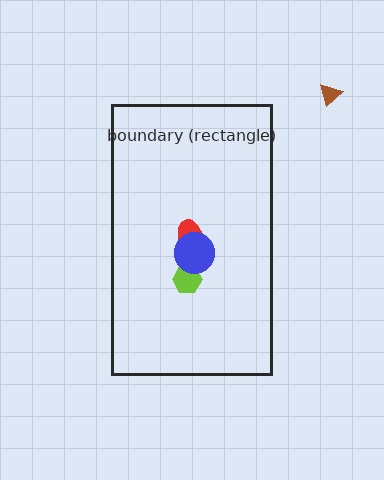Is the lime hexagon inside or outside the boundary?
Inside.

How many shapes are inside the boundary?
3 inside, 1 outside.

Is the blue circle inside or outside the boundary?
Inside.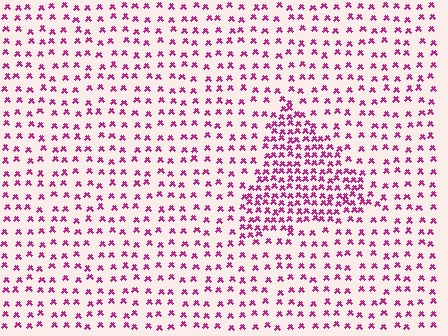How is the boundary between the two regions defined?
The boundary is defined by a change in element density (approximately 2.2x ratio). All elements are the same color, size, and shape.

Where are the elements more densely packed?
The elements are more densely packed inside the triangle boundary.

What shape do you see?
I see a triangle.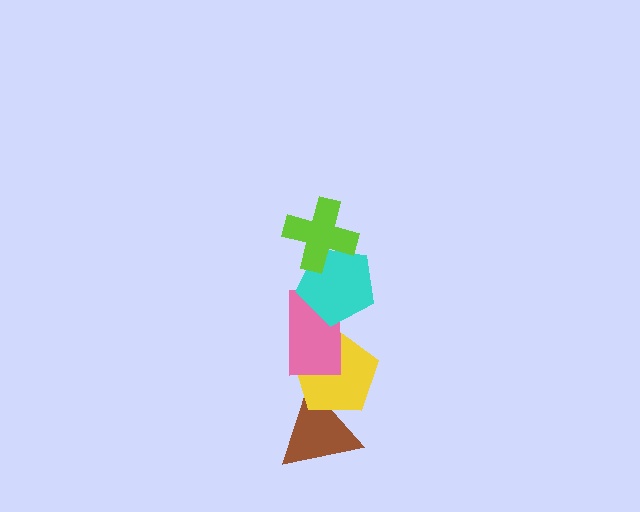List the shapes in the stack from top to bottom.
From top to bottom: the lime cross, the cyan pentagon, the pink rectangle, the yellow pentagon, the brown triangle.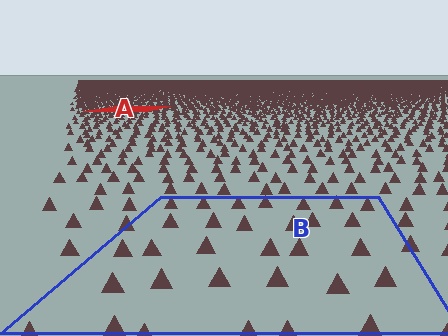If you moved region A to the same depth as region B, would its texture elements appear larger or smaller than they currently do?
They would appear larger. At a closer depth, the same texture elements are projected at a bigger on-screen size.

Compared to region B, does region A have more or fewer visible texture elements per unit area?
Region A has more texture elements per unit area — they are packed more densely because it is farther away.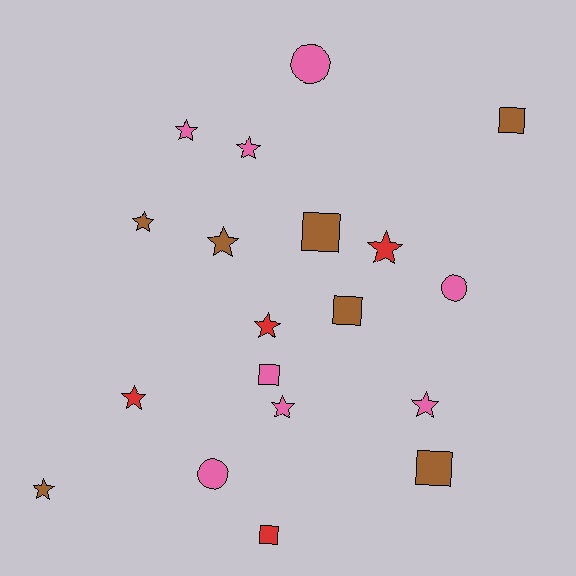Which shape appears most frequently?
Star, with 10 objects.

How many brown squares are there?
There are 4 brown squares.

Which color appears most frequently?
Pink, with 8 objects.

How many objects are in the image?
There are 19 objects.